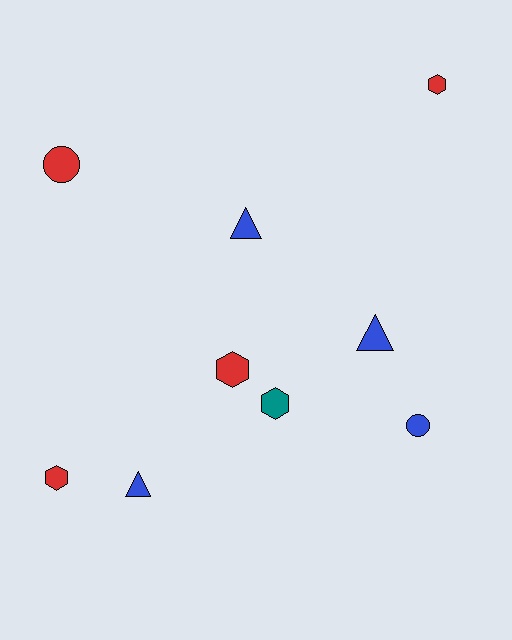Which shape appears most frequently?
Hexagon, with 4 objects.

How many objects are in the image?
There are 9 objects.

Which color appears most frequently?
Red, with 4 objects.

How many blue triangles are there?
There are 3 blue triangles.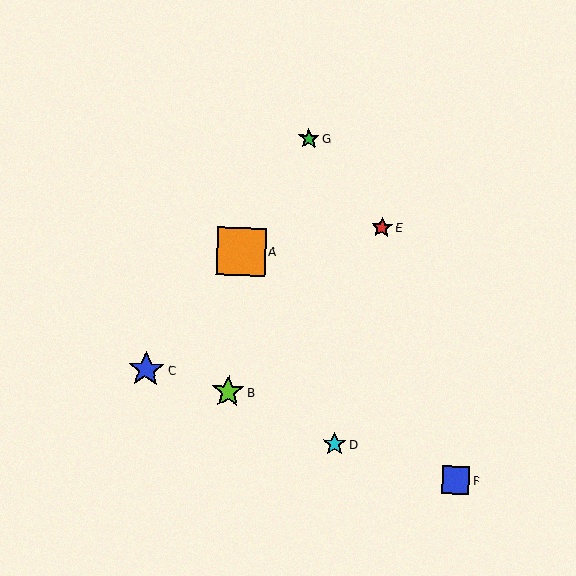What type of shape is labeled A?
Shape A is an orange square.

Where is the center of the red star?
The center of the red star is at (382, 228).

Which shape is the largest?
The orange square (labeled A) is the largest.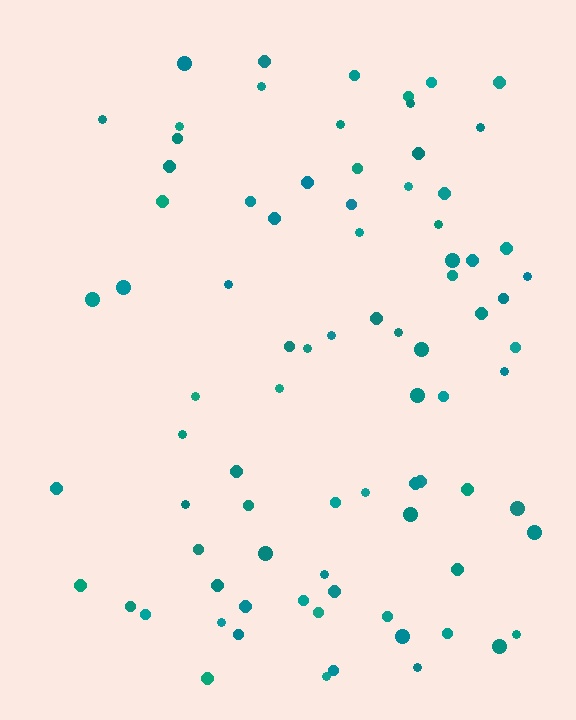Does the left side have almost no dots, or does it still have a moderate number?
Still a moderate number, just noticeably fewer than the right.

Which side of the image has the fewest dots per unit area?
The left.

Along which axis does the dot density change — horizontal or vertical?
Horizontal.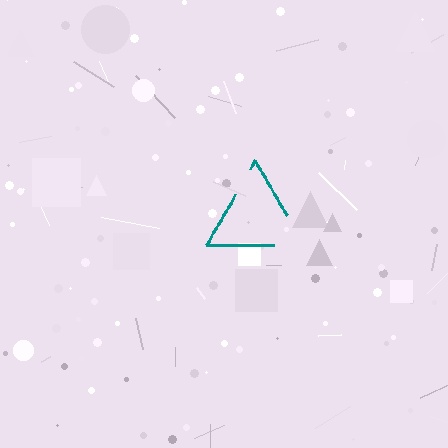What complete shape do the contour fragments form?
The contour fragments form a triangle.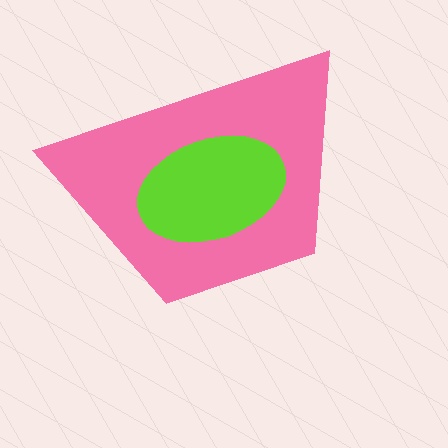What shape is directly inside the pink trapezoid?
The lime ellipse.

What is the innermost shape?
The lime ellipse.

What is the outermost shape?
The pink trapezoid.